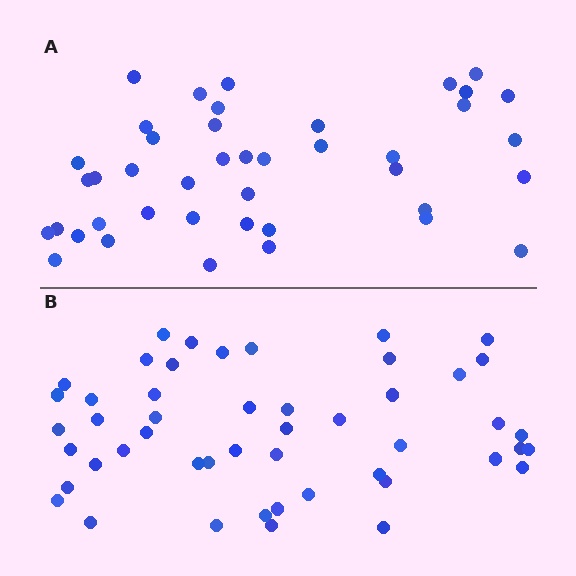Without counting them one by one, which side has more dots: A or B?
Region B (the bottom region) has more dots.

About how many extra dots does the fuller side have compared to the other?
Region B has roughly 8 or so more dots than region A.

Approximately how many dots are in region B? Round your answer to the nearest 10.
About 50 dots. (The exact count is 49, which rounds to 50.)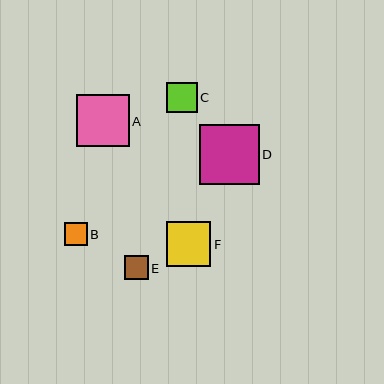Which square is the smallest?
Square B is the smallest with a size of approximately 23 pixels.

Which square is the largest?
Square D is the largest with a size of approximately 60 pixels.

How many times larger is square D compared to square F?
Square D is approximately 1.3 times the size of square F.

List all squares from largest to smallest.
From largest to smallest: D, A, F, C, E, B.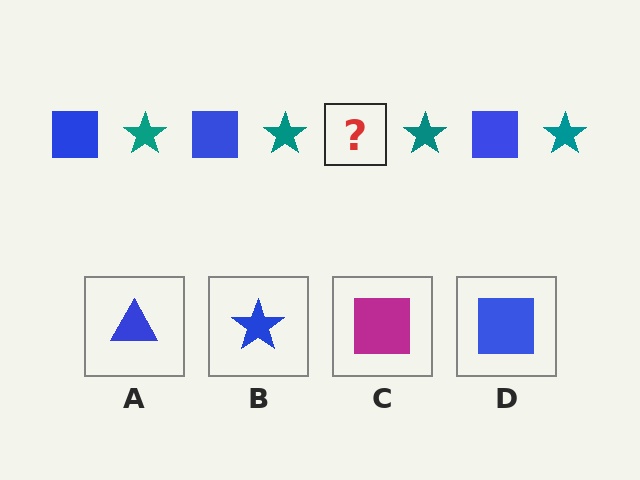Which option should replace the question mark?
Option D.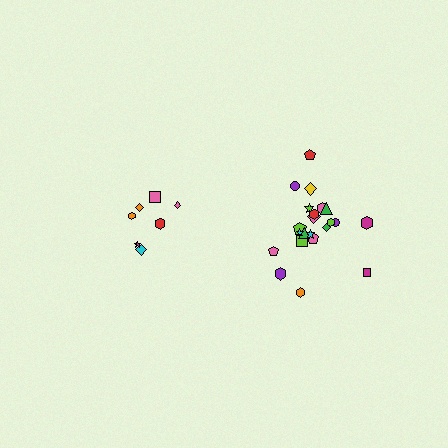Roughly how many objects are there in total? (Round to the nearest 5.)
Roughly 30 objects in total.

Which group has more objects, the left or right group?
The right group.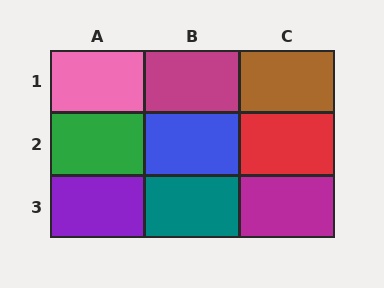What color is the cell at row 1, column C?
Brown.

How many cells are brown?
1 cell is brown.